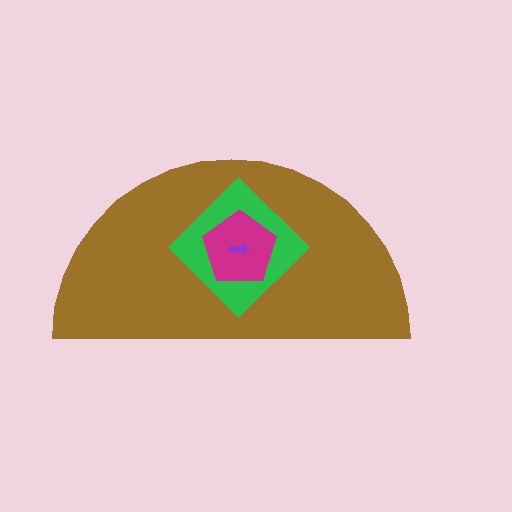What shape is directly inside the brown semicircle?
The green diamond.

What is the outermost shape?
The brown semicircle.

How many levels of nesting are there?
4.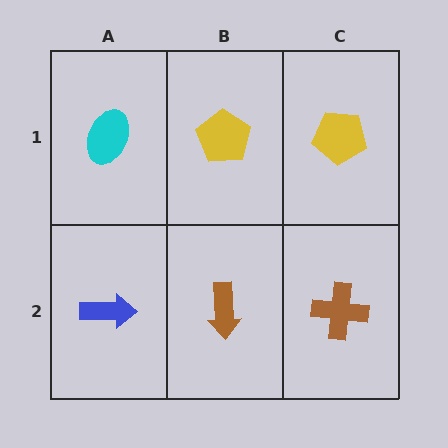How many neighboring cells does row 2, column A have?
2.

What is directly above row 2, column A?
A cyan ellipse.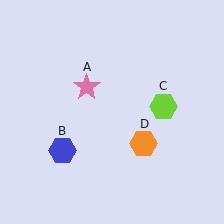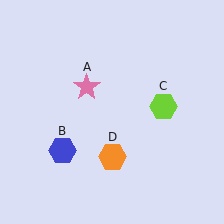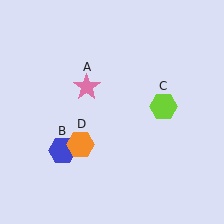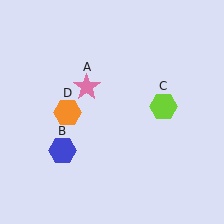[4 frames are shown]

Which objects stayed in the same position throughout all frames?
Pink star (object A) and blue hexagon (object B) and lime hexagon (object C) remained stationary.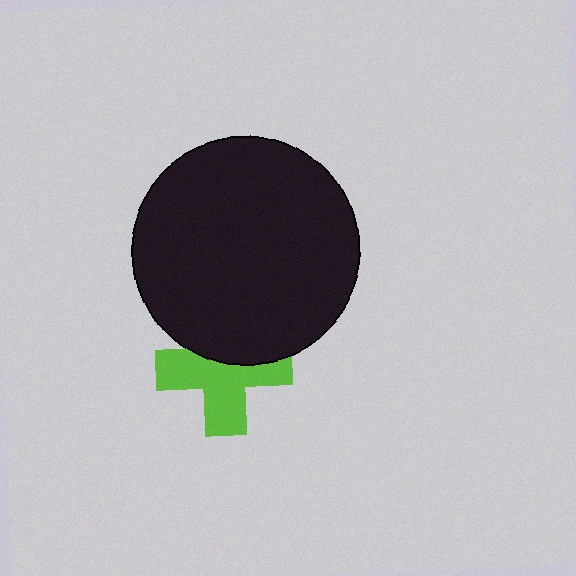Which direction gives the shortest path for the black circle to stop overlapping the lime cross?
Moving up gives the shortest separation.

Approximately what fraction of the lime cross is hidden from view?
Roughly 37% of the lime cross is hidden behind the black circle.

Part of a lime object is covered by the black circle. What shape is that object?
It is a cross.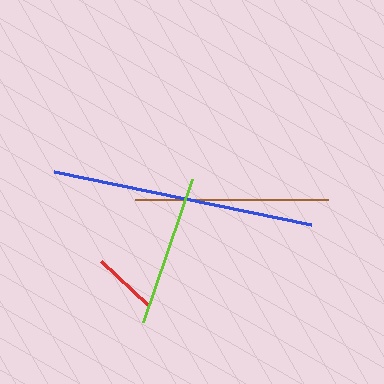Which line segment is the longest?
The blue line is the longest at approximately 263 pixels.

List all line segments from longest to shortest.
From longest to shortest: blue, brown, lime, red.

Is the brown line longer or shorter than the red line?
The brown line is longer than the red line.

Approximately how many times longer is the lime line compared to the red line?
The lime line is approximately 2.4 times the length of the red line.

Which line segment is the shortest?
The red line is the shortest at approximately 64 pixels.